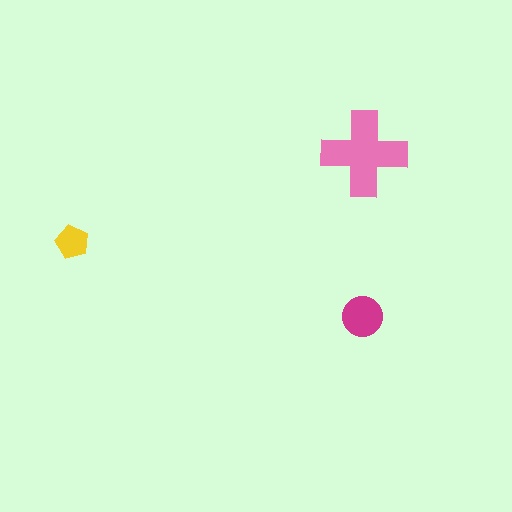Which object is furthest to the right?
The pink cross is rightmost.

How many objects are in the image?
There are 3 objects in the image.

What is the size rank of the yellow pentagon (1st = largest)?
3rd.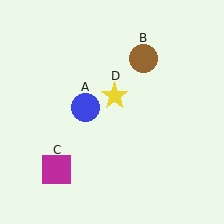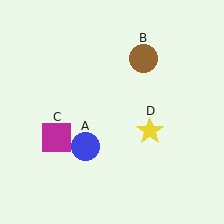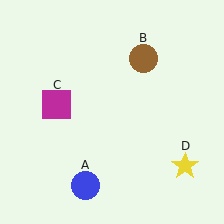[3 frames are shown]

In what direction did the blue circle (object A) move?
The blue circle (object A) moved down.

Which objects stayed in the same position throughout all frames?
Brown circle (object B) remained stationary.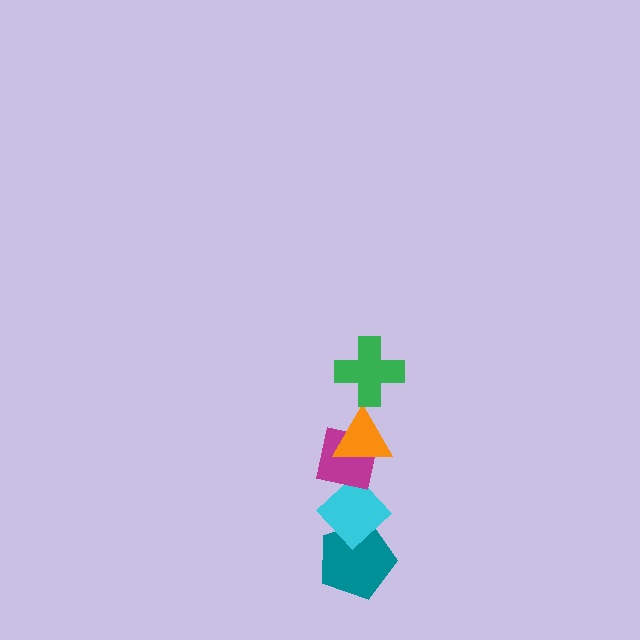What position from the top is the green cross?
The green cross is 1st from the top.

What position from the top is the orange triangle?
The orange triangle is 2nd from the top.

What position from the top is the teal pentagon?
The teal pentagon is 5th from the top.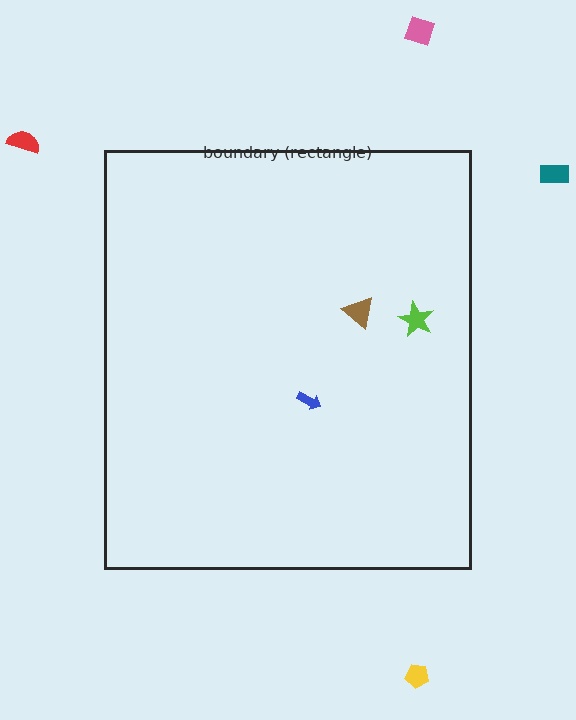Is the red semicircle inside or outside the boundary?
Outside.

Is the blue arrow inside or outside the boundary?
Inside.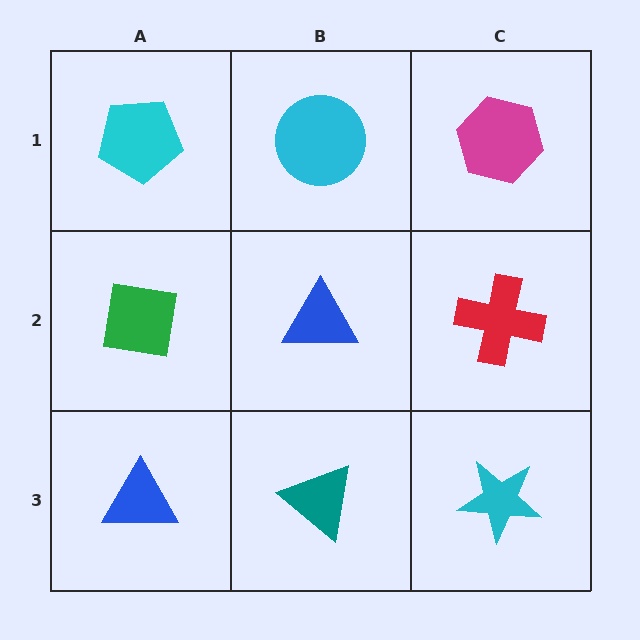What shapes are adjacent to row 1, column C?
A red cross (row 2, column C), a cyan circle (row 1, column B).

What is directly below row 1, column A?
A green square.